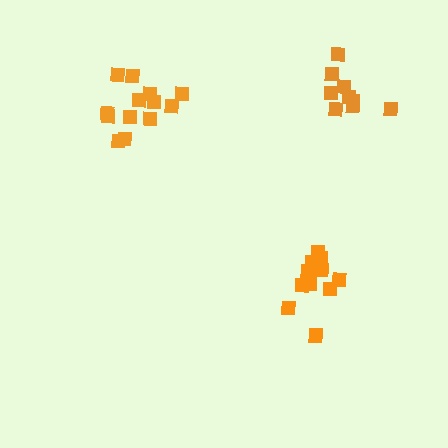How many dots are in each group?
Group 1: 11 dots, Group 2: 13 dots, Group 3: 9 dots (33 total).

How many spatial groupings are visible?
There are 3 spatial groupings.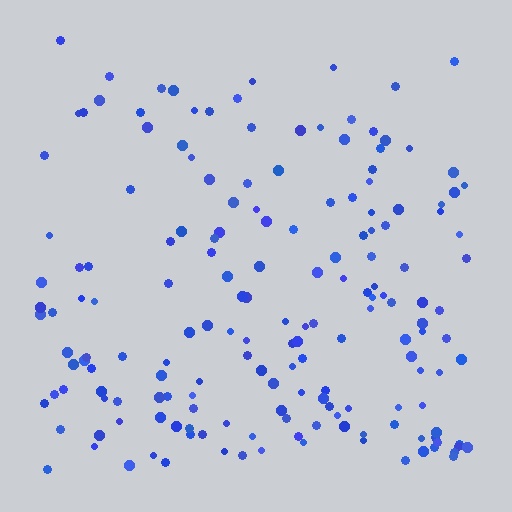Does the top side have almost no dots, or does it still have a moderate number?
Still a moderate number, just noticeably fewer than the bottom.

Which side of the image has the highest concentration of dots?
The bottom.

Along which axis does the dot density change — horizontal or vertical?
Vertical.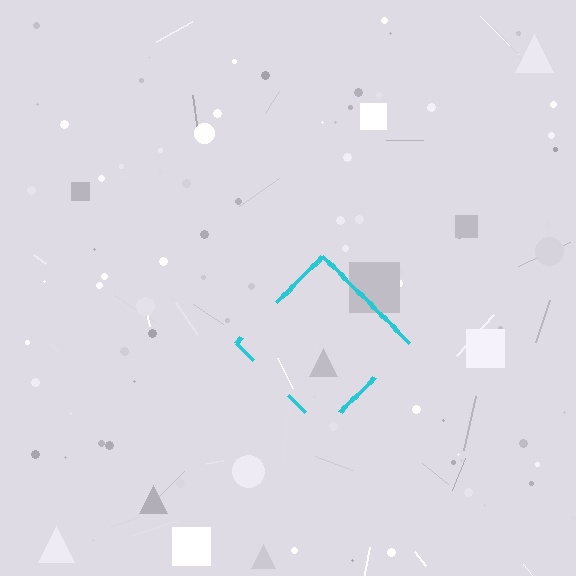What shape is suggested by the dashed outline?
The dashed outline suggests a diamond.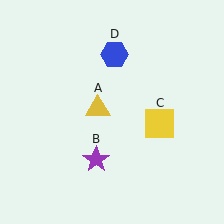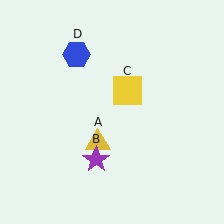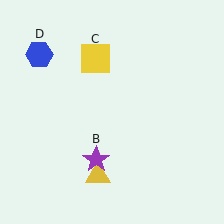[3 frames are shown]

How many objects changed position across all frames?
3 objects changed position: yellow triangle (object A), yellow square (object C), blue hexagon (object D).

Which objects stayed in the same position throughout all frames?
Purple star (object B) remained stationary.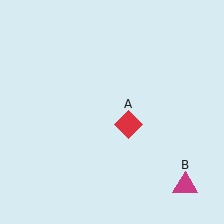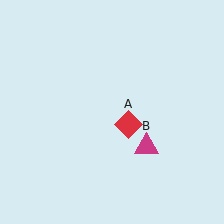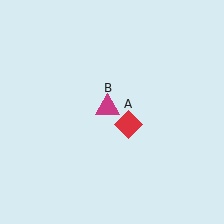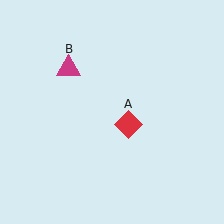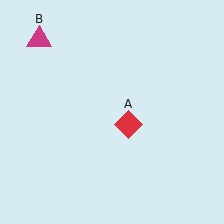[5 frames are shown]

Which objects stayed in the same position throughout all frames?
Red diamond (object A) remained stationary.